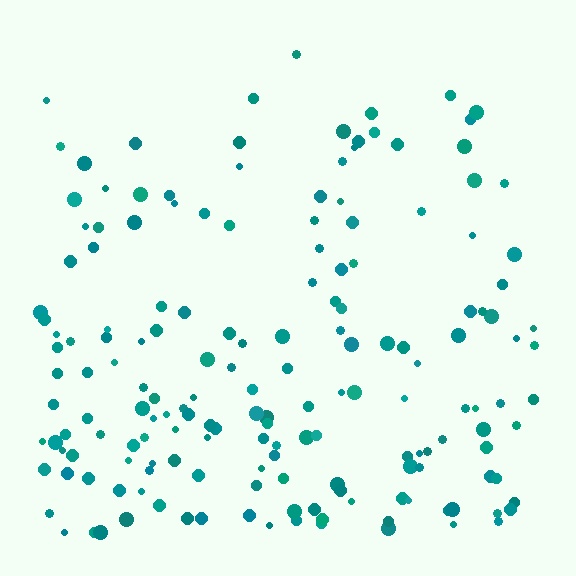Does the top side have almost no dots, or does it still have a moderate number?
Still a moderate number, just noticeably fewer than the bottom.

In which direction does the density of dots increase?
From top to bottom, with the bottom side densest.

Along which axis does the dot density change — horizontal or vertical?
Vertical.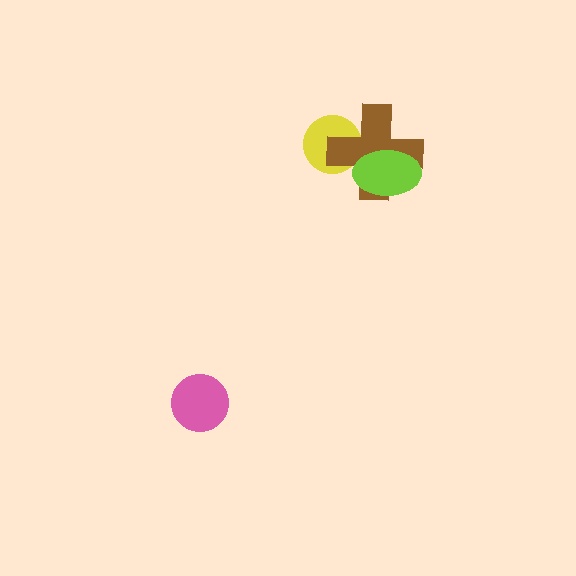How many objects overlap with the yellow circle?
1 object overlaps with the yellow circle.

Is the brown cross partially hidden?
Yes, it is partially covered by another shape.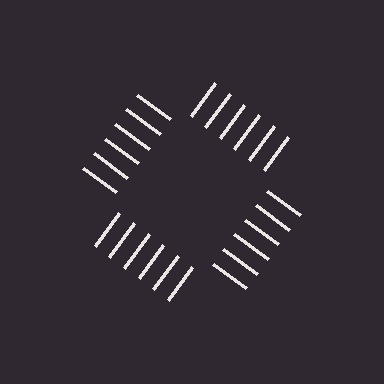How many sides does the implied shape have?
4 sides — the line-ends trace a square.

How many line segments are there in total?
24 — 6 along each of the 4 edges.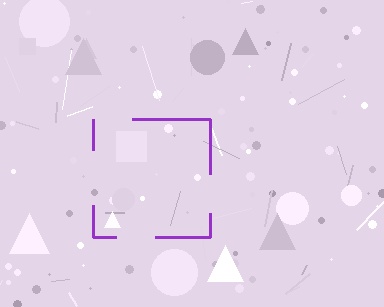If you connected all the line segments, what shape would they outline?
They would outline a square.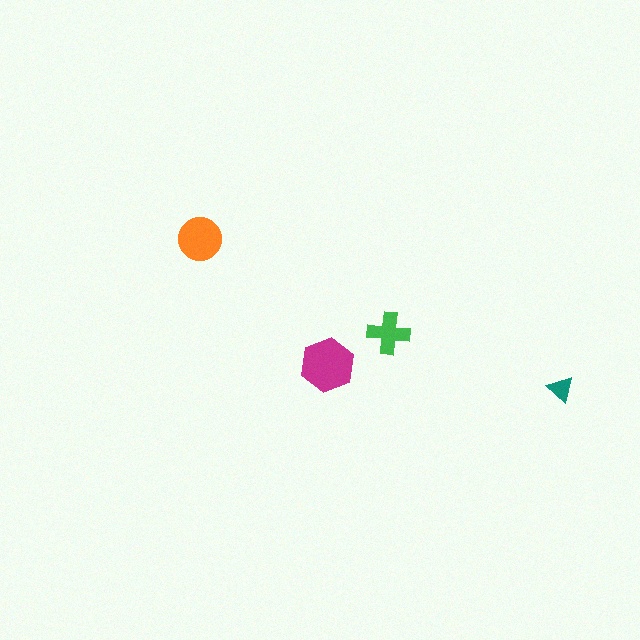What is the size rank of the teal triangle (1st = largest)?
4th.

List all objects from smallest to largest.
The teal triangle, the green cross, the orange circle, the magenta hexagon.